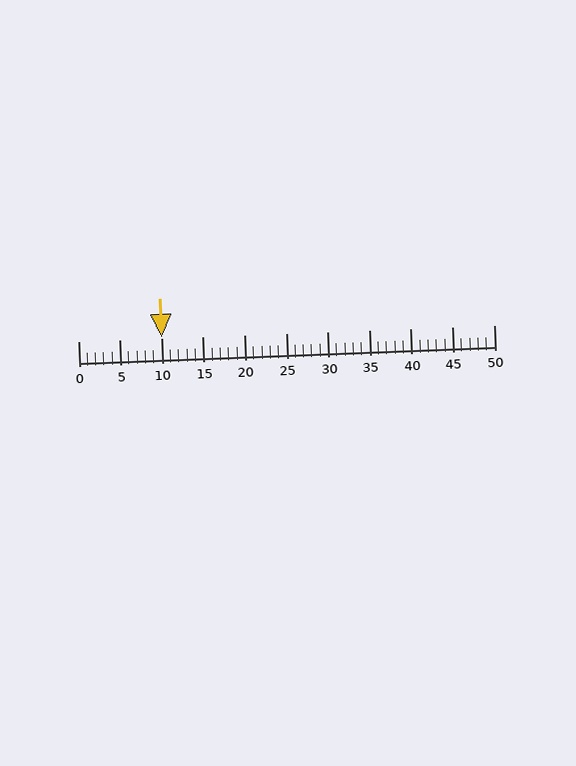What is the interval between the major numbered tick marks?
The major tick marks are spaced 5 units apart.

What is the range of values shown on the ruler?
The ruler shows values from 0 to 50.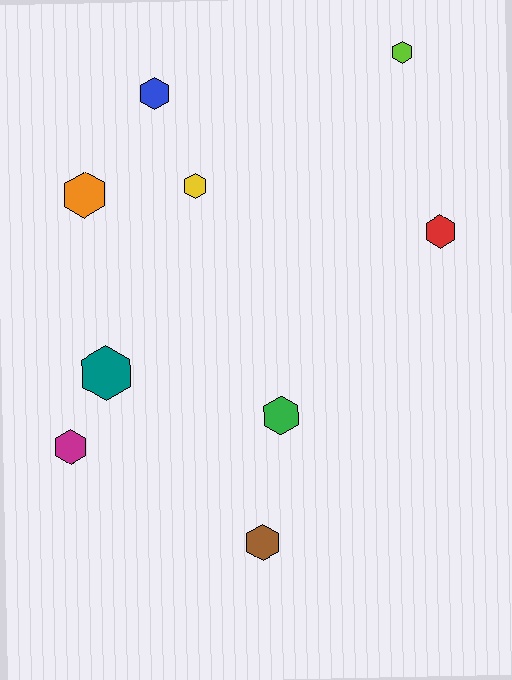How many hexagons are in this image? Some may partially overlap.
There are 9 hexagons.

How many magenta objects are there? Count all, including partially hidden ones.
There is 1 magenta object.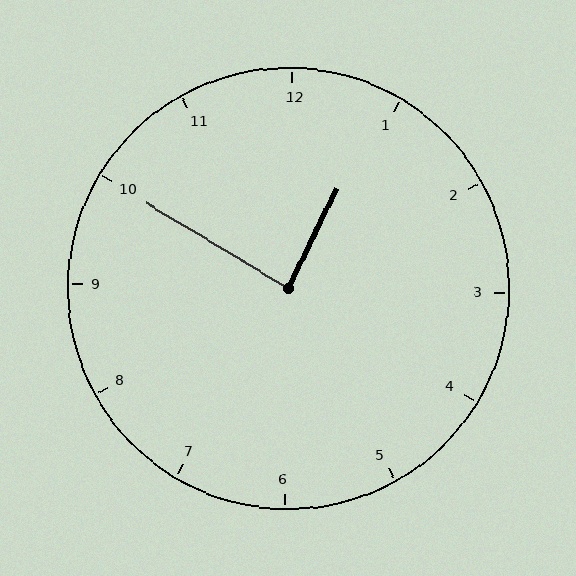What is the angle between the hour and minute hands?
Approximately 85 degrees.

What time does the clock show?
12:50.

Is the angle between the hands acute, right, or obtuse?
It is right.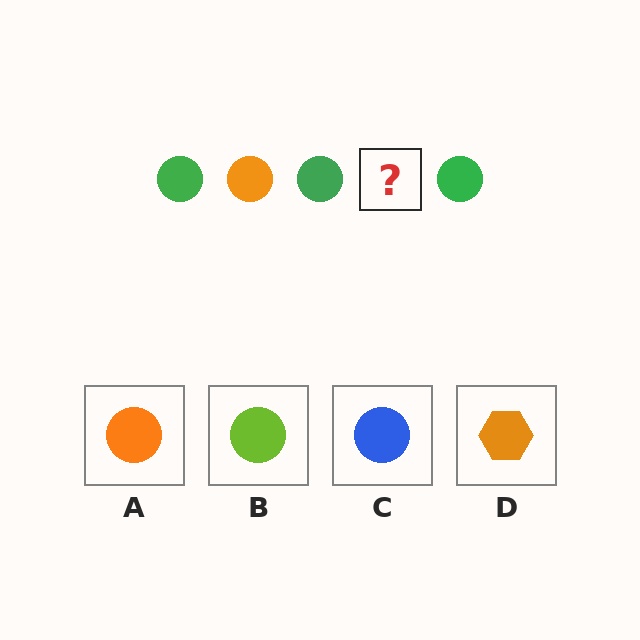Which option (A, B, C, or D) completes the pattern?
A.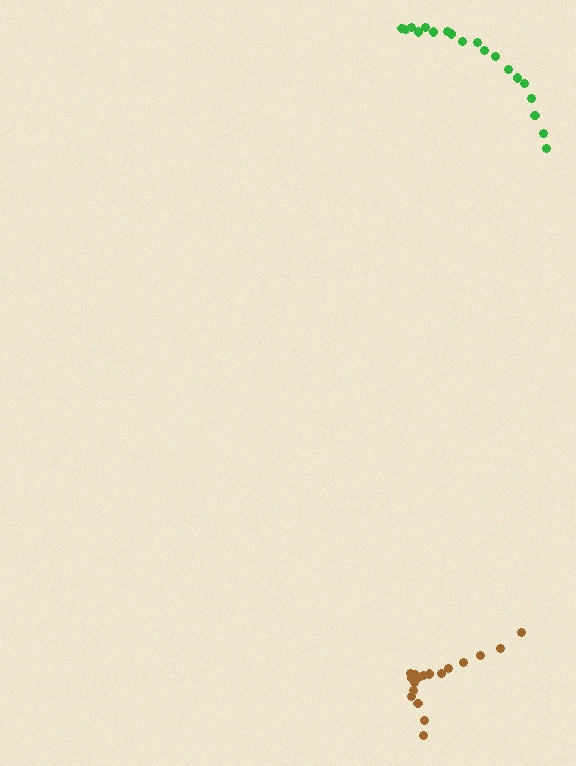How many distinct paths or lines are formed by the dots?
There are 2 distinct paths.